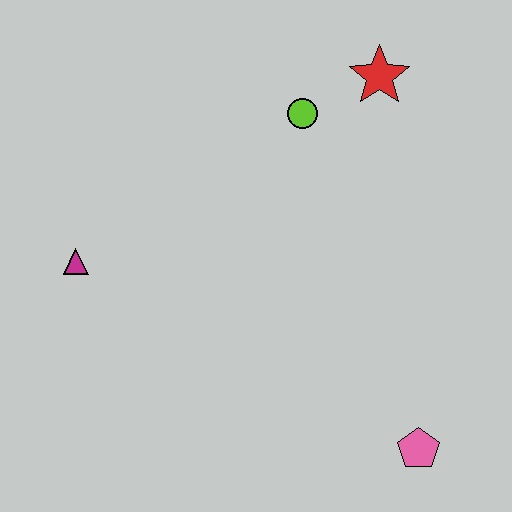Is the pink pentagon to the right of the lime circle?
Yes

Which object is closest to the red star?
The lime circle is closest to the red star.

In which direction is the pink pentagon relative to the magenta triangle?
The pink pentagon is to the right of the magenta triangle.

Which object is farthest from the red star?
The pink pentagon is farthest from the red star.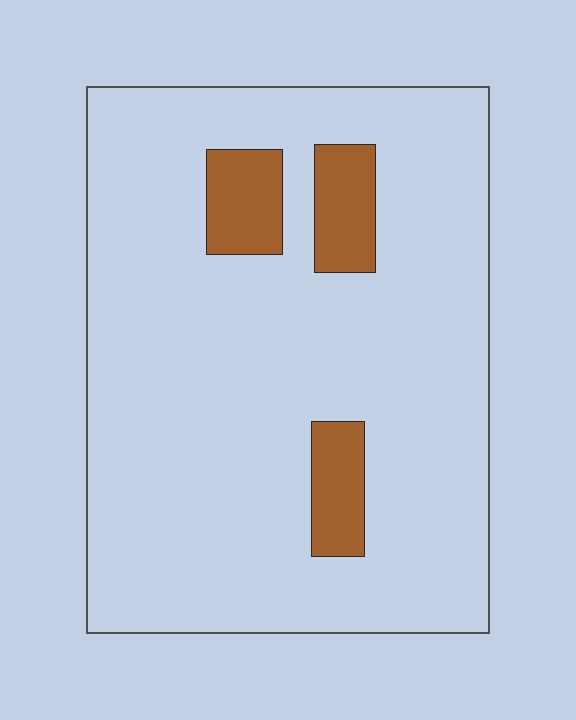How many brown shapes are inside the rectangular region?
3.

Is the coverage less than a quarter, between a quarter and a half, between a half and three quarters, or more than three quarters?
Less than a quarter.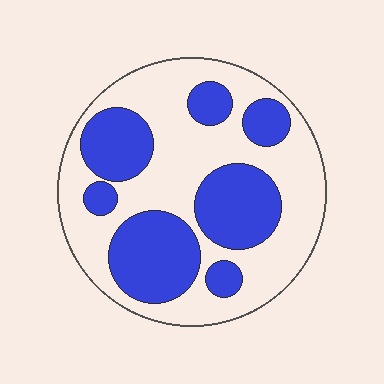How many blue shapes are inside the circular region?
7.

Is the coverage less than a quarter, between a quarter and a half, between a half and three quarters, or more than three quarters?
Between a quarter and a half.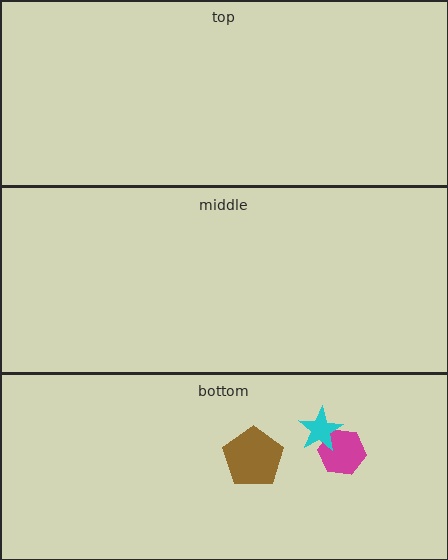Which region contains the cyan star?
The bottom region.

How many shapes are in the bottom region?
3.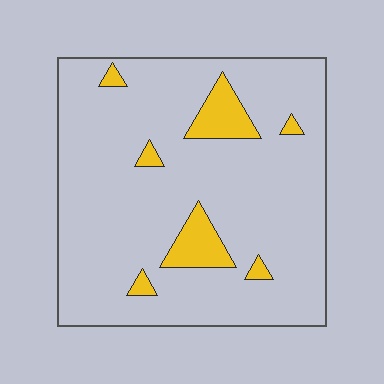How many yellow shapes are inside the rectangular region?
7.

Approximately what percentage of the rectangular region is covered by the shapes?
Approximately 10%.